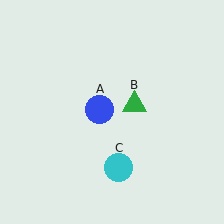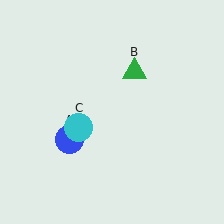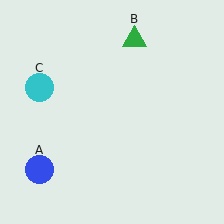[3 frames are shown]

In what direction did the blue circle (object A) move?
The blue circle (object A) moved down and to the left.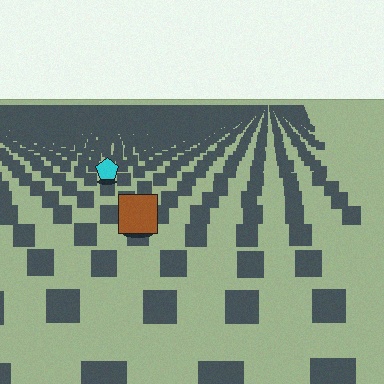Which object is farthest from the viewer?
The cyan pentagon is farthest from the viewer. It appears smaller and the ground texture around it is denser.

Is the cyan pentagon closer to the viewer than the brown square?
No. The brown square is closer — you can tell from the texture gradient: the ground texture is coarser near it.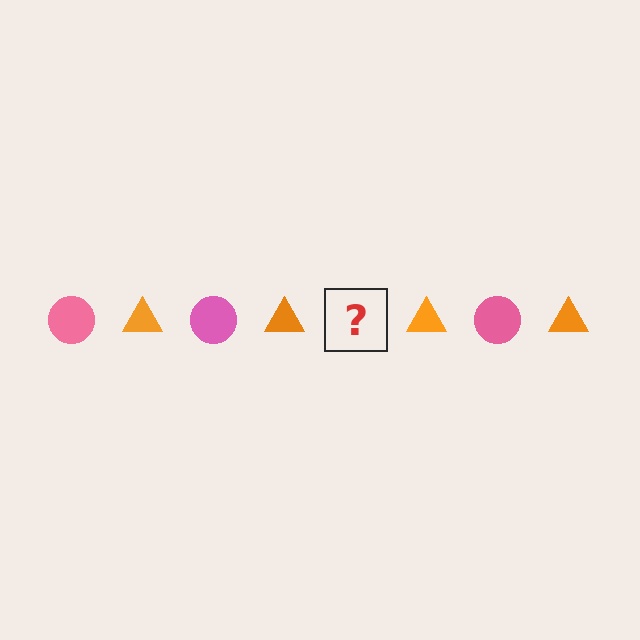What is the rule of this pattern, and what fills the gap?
The rule is that the pattern alternates between pink circle and orange triangle. The gap should be filled with a pink circle.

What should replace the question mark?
The question mark should be replaced with a pink circle.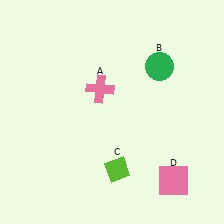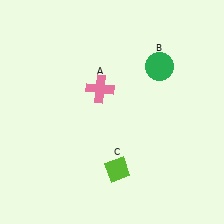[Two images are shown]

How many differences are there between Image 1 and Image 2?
There is 1 difference between the two images.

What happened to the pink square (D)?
The pink square (D) was removed in Image 2. It was in the bottom-right area of Image 1.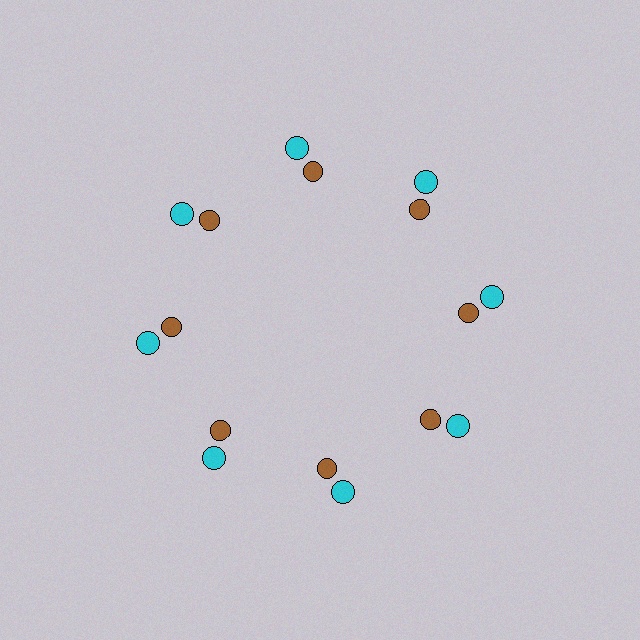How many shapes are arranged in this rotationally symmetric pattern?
There are 16 shapes, arranged in 8 groups of 2.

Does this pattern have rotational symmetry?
Yes, this pattern has 8-fold rotational symmetry. It looks the same after rotating 45 degrees around the center.